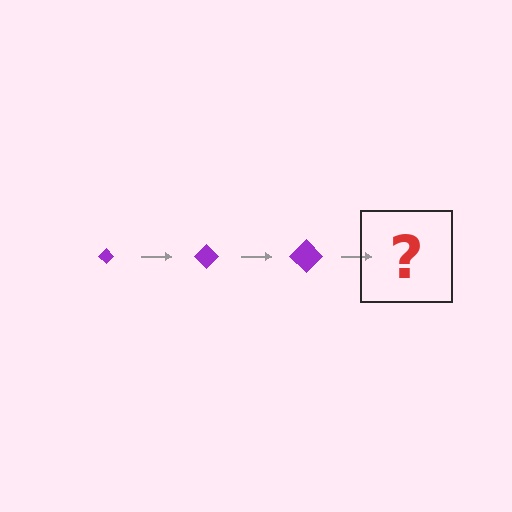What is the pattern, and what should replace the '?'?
The pattern is that the diamond gets progressively larger each step. The '?' should be a purple diamond, larger than the previous one.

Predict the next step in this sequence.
The next step is a purple diamond, larger than the previous one.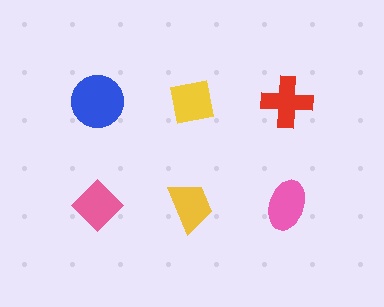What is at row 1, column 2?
A yellow square.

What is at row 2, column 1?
A pink diamond.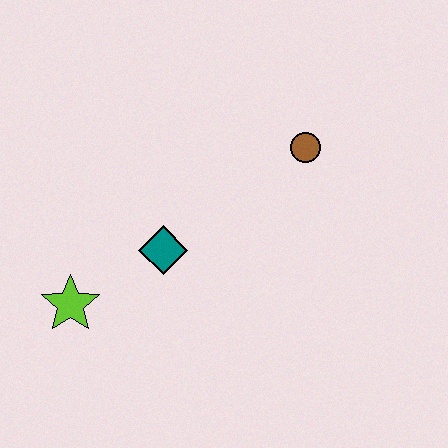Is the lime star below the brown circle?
Yes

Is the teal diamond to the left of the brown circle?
Yes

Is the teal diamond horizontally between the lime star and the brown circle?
Yes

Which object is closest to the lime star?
The teal diamond is closest to the lime star.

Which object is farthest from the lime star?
The brown circle is farthest from the lime star.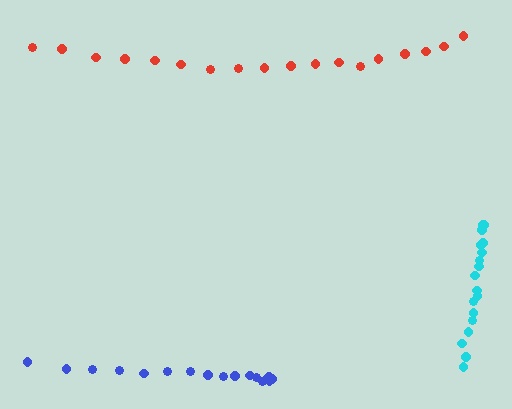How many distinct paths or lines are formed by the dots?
There are 3 distinct paths.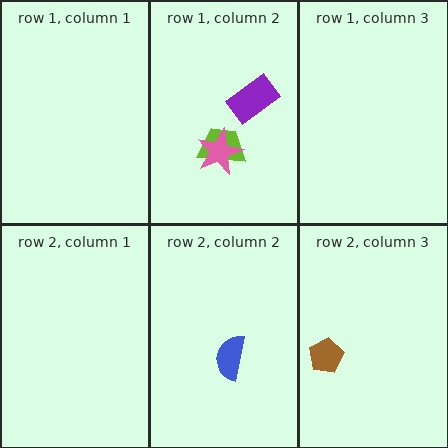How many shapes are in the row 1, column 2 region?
3.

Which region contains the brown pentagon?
The row 2, column 3 region.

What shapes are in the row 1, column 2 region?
The lime trapezoid, the purple rectangle, the pink star.